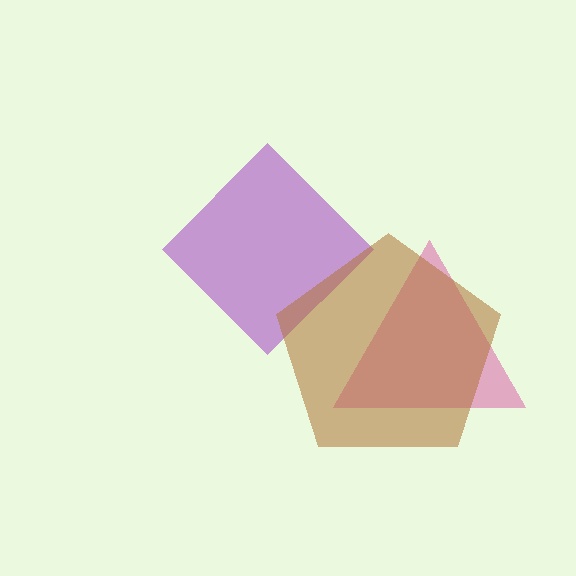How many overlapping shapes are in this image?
There are 3 overlapping shapes in the image.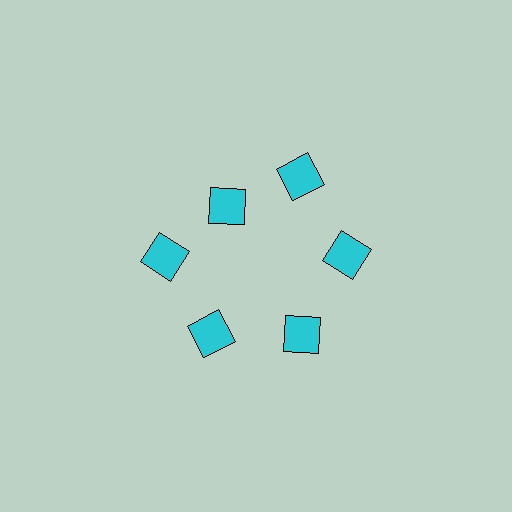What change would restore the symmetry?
The symmetry would be restored by moving it outward, back onto the ring so that all 6 squares sit at equal angles and equal distance from the center.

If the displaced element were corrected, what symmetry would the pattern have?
It would have 6-fold rotational symmetry — the pattern would map onto itself every 60 degrees.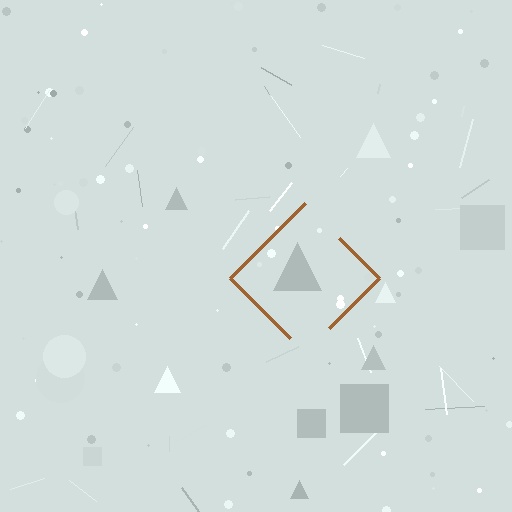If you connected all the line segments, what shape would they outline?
They would outline a diamond.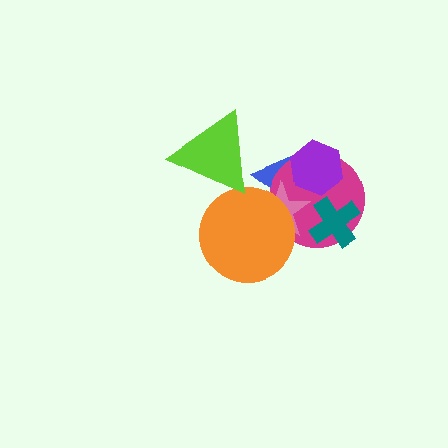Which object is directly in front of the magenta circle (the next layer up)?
The teal cross is directly in front of the magenta circle.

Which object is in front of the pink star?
The orange circle is in front of the pink star.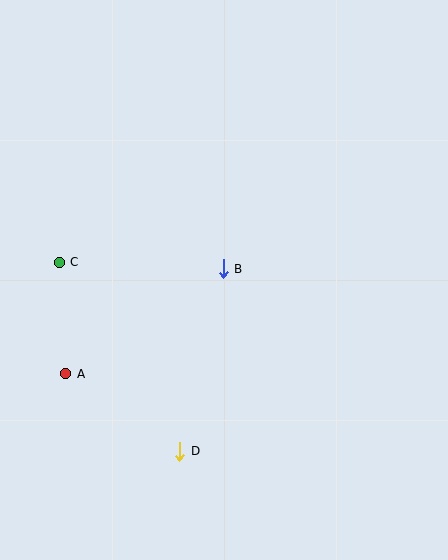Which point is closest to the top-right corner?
Point B is closest to the top-right corner.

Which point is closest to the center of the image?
Point B at (223, 269) is closest to the center.